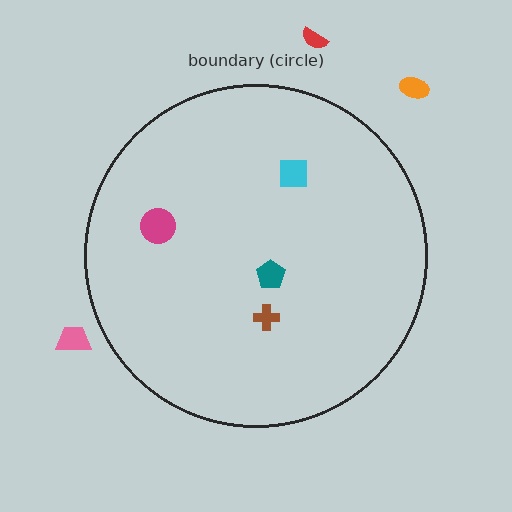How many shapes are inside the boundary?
4 inside, 3 outside.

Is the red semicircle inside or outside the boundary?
Outside.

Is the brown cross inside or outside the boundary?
Inside.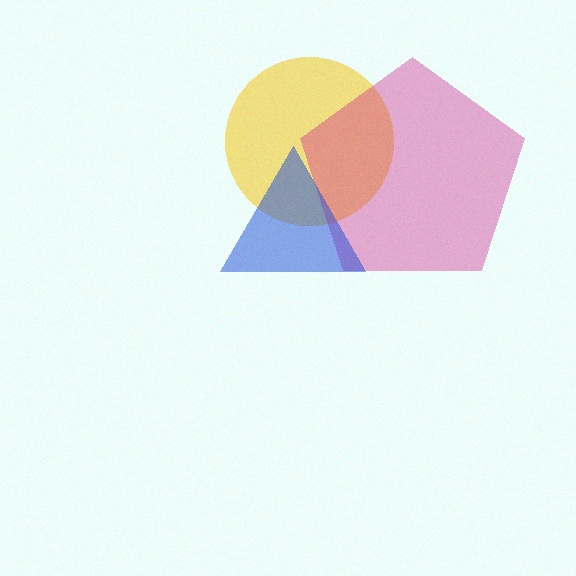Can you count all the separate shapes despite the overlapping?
Yes, there are 3 separate shapes.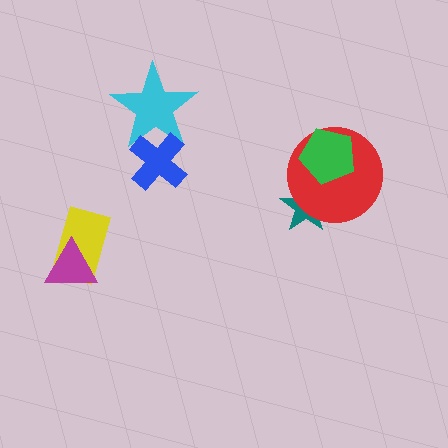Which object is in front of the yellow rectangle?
The magenta triangle is in front of the yellow rectangle.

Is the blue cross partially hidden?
No, no other shape covers it.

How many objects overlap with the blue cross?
1 object overlaps with the blue cross.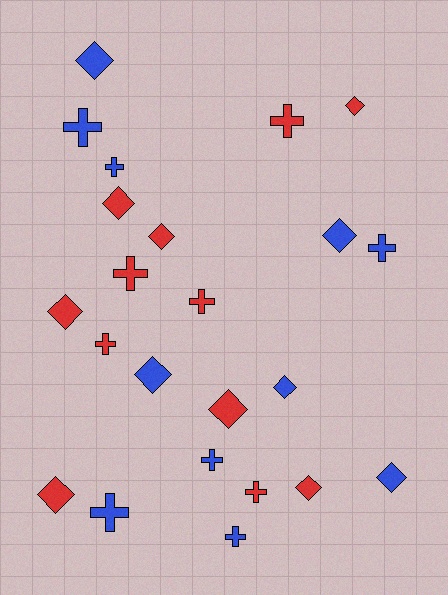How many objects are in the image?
There are 23 objects.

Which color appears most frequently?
Red, with 12 objects.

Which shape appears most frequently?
Diamond, with 12 objects.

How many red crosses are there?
There are 5 red crosses.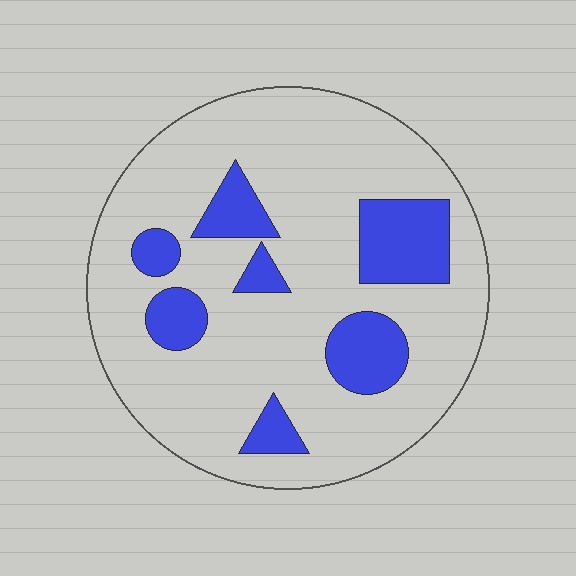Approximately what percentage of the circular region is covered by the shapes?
Approximately 20%.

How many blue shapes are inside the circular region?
7.